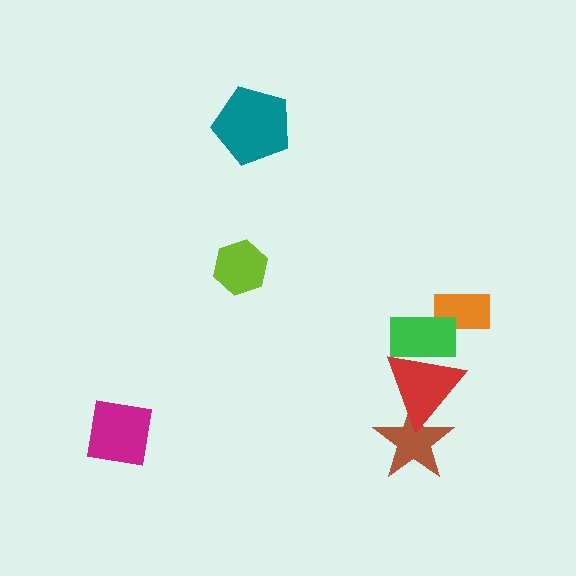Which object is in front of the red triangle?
The green rectangle is in front of the red triangle.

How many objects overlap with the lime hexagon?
0 objects overlap with the lime hexagon.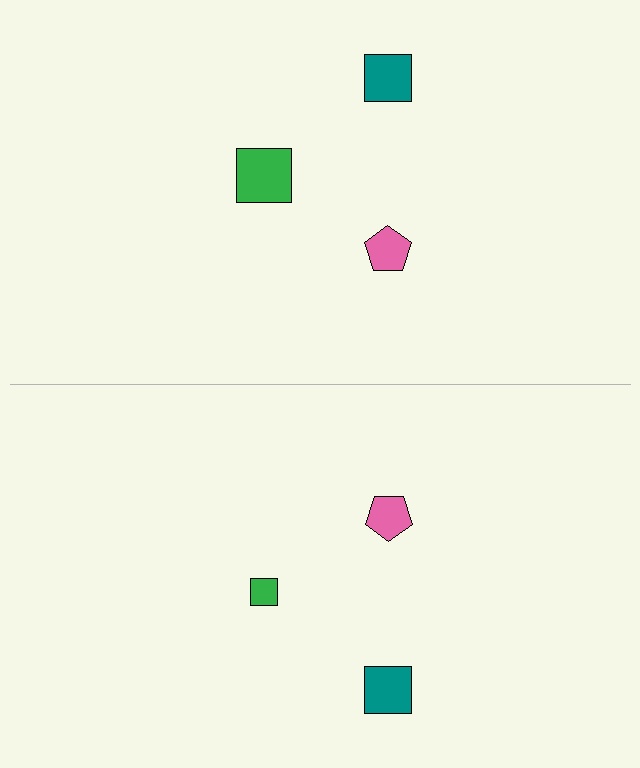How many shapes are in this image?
There are 6 shapes in this image.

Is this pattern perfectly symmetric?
No, the pattern is not perfectly symmetric. The green square on the bottom side has a different size than its mirror counterpart.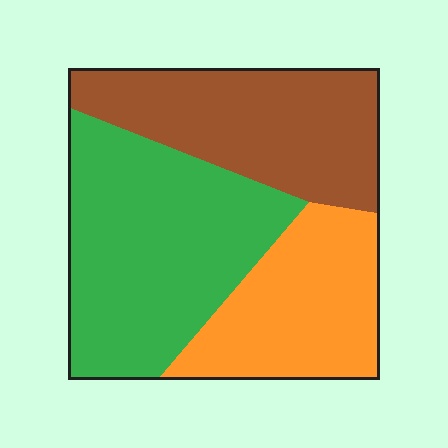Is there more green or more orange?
Green.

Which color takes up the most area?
Green, at roughly 40%.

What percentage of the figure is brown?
Brown covers 32% of the figure.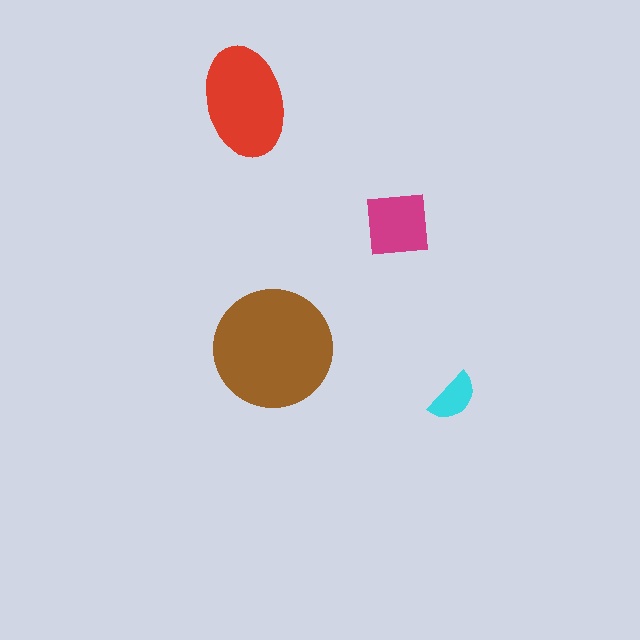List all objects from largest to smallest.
The brown circle, the red ellipse, the magenta square, the cyan semicircle.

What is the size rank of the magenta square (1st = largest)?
3rd.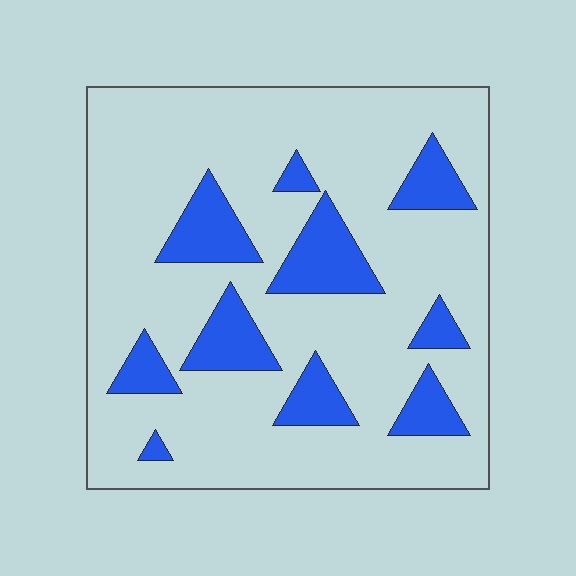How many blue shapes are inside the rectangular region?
10.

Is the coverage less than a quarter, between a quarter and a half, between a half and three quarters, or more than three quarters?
Less than a quarter.